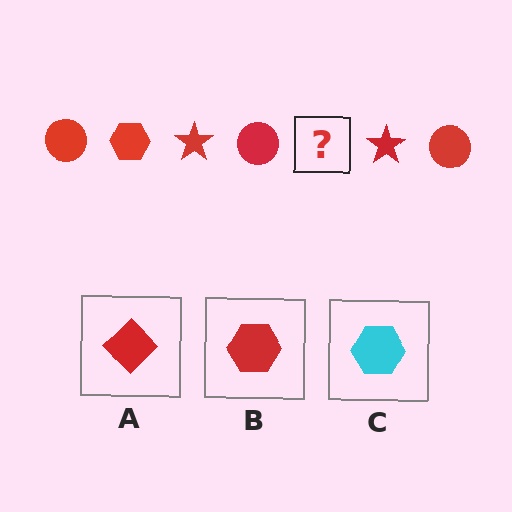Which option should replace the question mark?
Option B.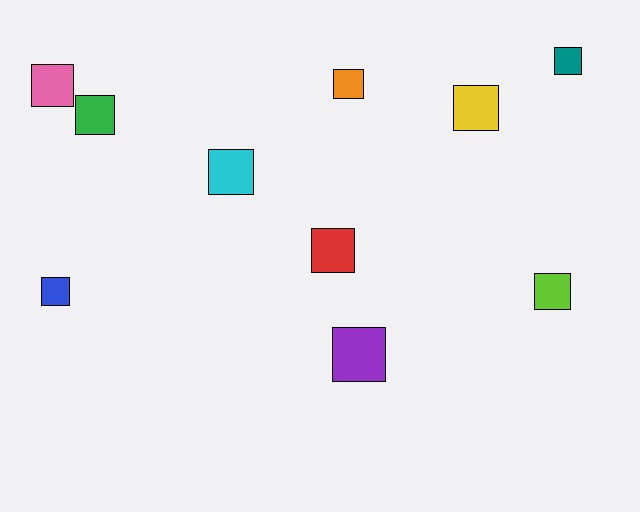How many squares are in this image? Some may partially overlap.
There are 10 squares.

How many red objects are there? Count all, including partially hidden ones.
There is 1 red object.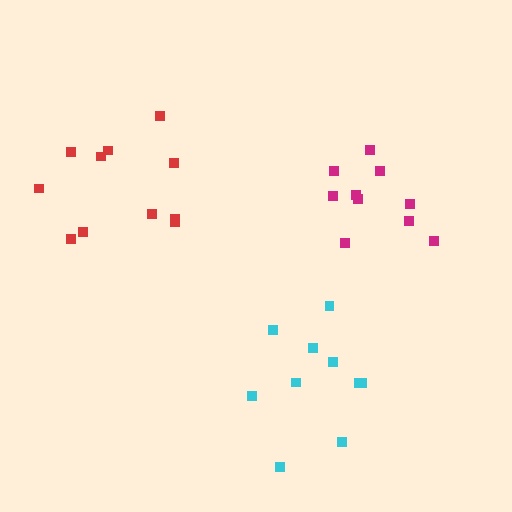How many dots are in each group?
Group 1: 10 dots, Group 2: 11 dots, Group 3: 10 dots (31 total).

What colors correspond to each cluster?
The clusters are colored: cyan, red, magenta.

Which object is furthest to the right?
The magenta cluster is rightmost.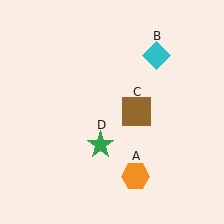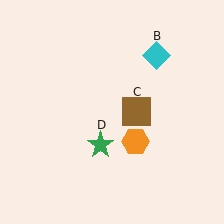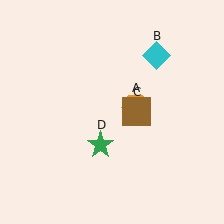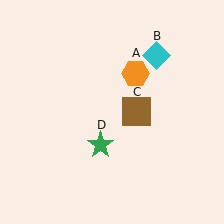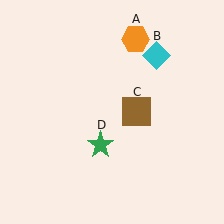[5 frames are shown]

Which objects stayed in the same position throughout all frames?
Cyan diamond (object B) and brown square (object C) and green star (object D) remained stationary.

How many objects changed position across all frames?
1 object changed position: orange hexagon (object A).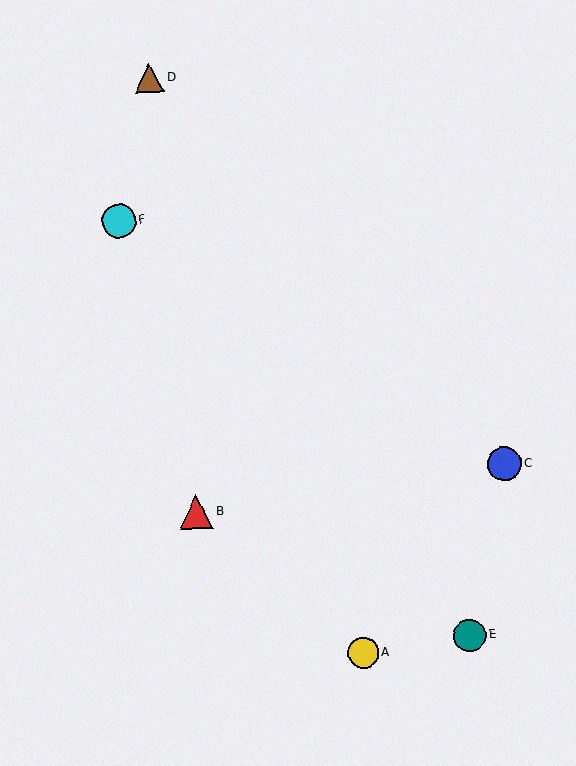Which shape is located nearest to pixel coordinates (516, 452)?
The blue circle (labeled C) at (505, 464) is nearest to that location.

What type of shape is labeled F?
Shape F is a cyan circle.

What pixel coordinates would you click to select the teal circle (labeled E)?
Click at (469, 635) to select the teal circle E.